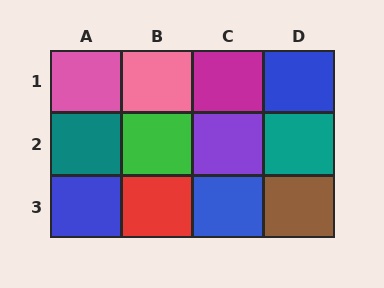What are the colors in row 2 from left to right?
Teal, green, purple, teal.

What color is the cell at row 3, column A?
Blue.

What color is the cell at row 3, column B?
Red.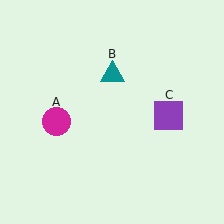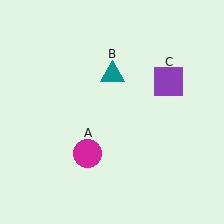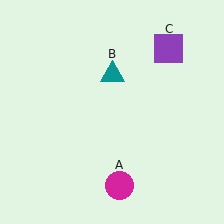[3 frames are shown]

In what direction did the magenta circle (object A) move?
The magenta circle (object A) moved down and to the right.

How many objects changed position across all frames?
2 objects changed position: magenta circle (object A), purple square (object C).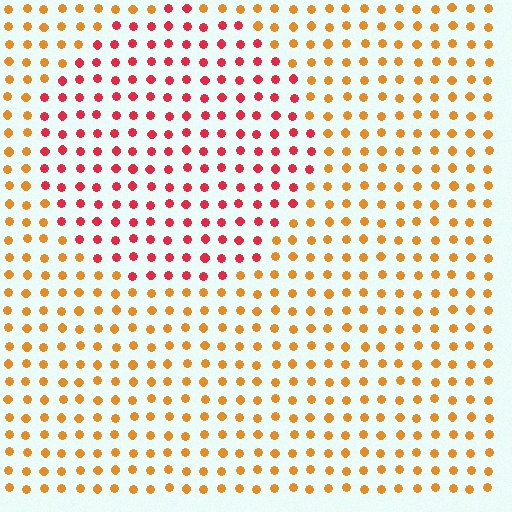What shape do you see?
I see a circle.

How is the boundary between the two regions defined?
The boundary is defined purely by a slight shift in hue (about 42 degrees). Spacing, size, and orientation are identical on both sides.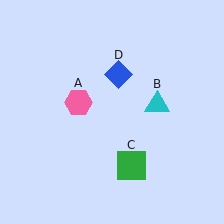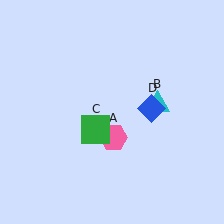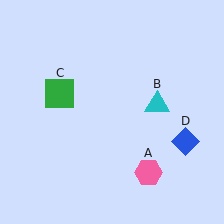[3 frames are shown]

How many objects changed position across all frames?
3 objects changed position: pink hexagon (object A), green square (object C), blue diamond (object D).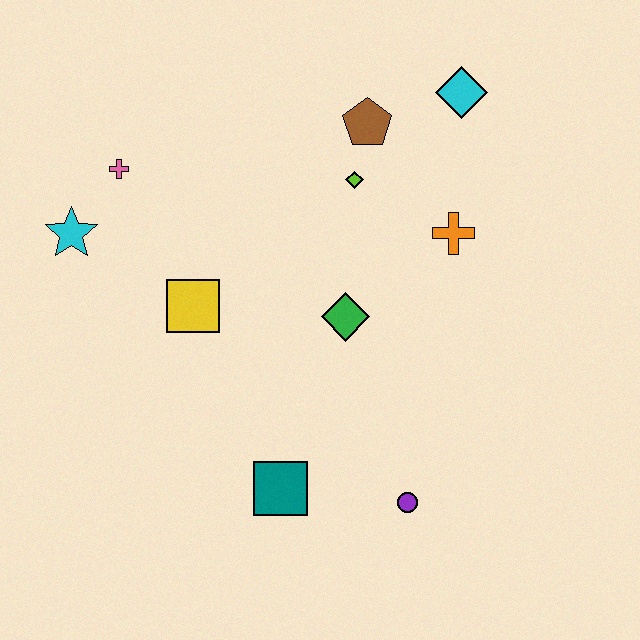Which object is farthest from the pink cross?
The purple circle is farthest from the pink cross.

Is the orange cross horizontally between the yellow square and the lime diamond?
No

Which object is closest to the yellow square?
The cyan star is closest to the yellow square.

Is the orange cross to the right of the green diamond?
Yes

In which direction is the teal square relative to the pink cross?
The teal square is below the pink cross.